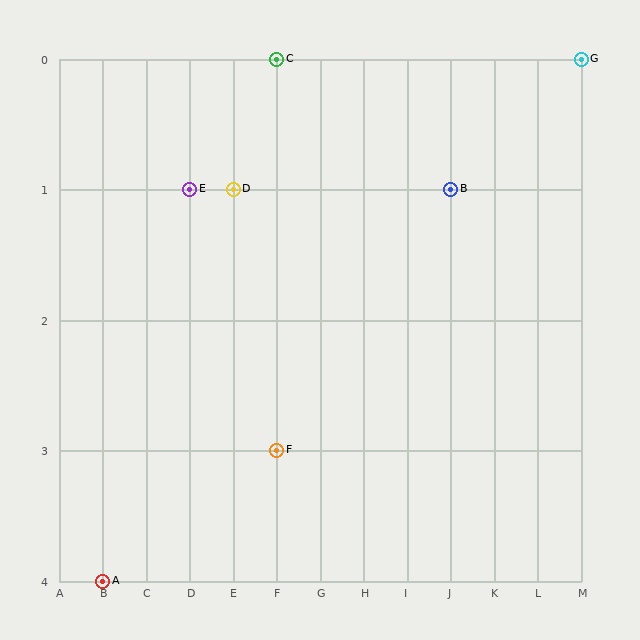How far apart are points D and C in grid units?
Points D and C are 1 column and 1 row apart (about 1.4 grid units diagonally).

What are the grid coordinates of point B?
Point B is at grid coordinates (J, 1).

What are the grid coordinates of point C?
Point C is at grid coordinates (F, 0).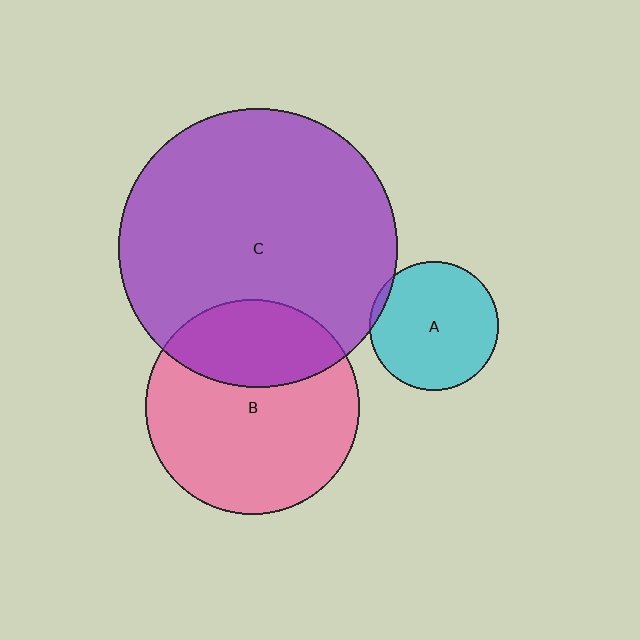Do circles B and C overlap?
Yes.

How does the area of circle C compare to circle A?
Approximately 4.7 times.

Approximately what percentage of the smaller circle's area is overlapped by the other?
Approximately 30%.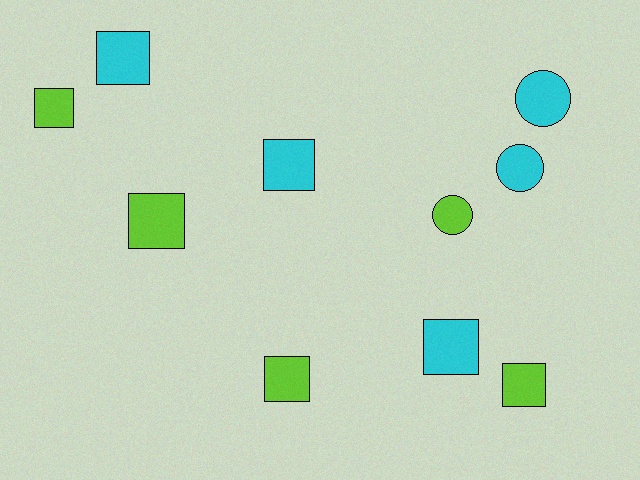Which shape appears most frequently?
Square, with 7 objects.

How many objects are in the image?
There are 10 objects.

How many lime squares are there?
There are 4 lime squares.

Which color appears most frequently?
Cyan, with 5 objects.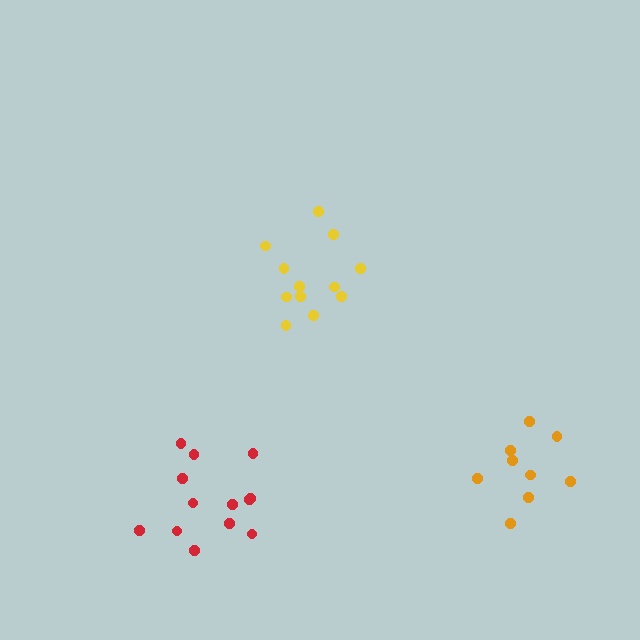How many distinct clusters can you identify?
There are 3 distinct clusters.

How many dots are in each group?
Group 1: 13 dots, Group 2: 12 dots, Group 3: 9 dots (34 total).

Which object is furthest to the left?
The red cluster is leftmost.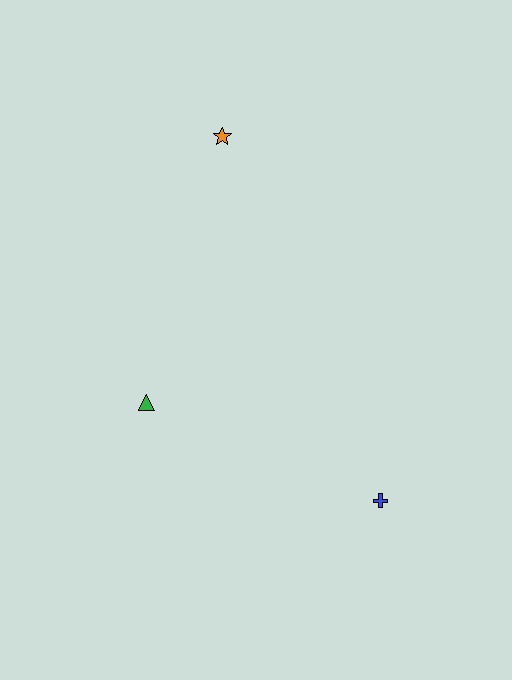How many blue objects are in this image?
There is 1 blue object.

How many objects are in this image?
There are 3 objects.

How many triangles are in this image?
There is 1 triangle.